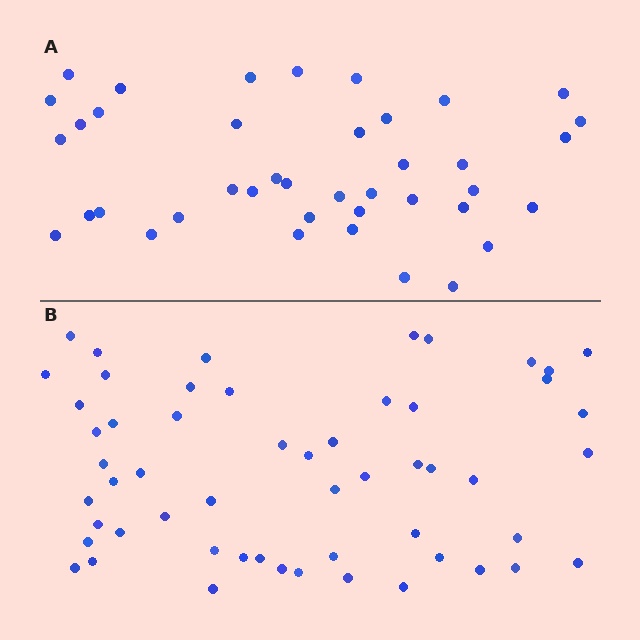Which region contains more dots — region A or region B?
Region B (the bottom region) has more dots.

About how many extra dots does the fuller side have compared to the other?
Region B has approximately 15 more dots than region A.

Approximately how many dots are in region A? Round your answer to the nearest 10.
About 40 dots.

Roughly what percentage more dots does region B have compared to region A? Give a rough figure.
About 40% more.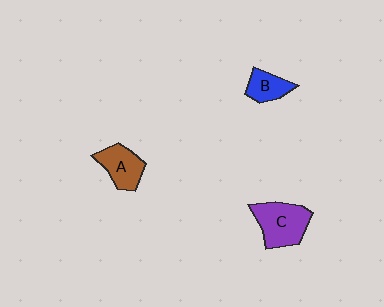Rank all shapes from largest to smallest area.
From largest to smallest: C (purple), A (brown), B (blue).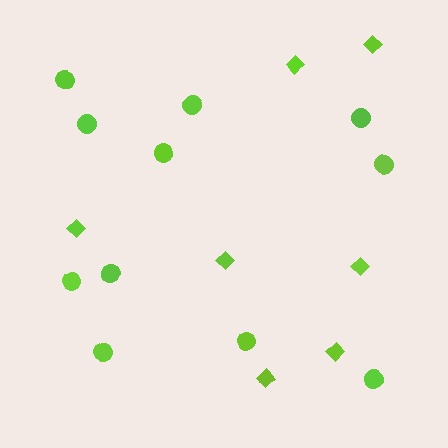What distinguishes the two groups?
There are 2 groups: one group of diamonds (7) and one group of circles (11).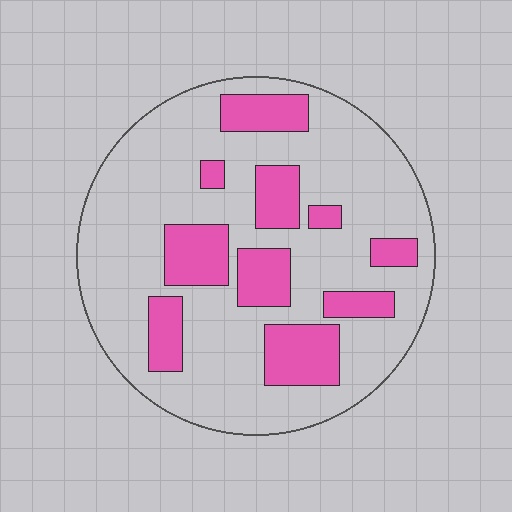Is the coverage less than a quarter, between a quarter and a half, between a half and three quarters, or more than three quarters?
Between a quarter and a half.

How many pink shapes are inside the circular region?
10.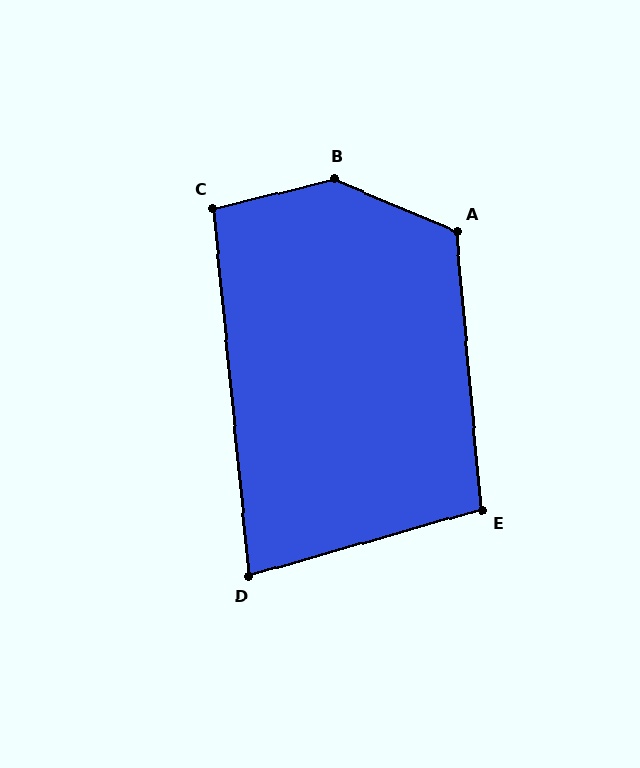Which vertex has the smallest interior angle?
D, at approximately 80 degrees.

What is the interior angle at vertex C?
Approximately 98 degrees (obtuse).